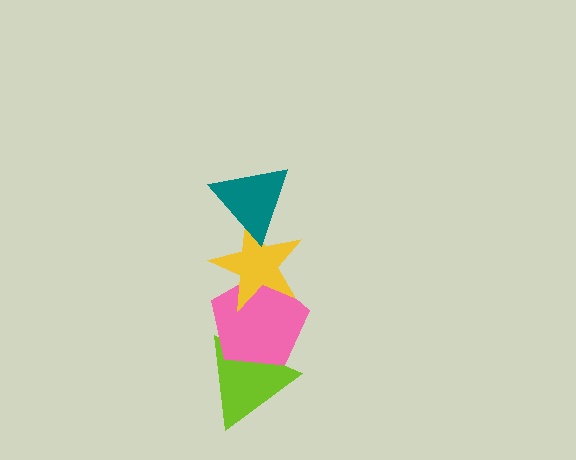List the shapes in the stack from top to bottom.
From top to bottom: the teal triangle, the yellow star, the pink pentagon, the lime triangle.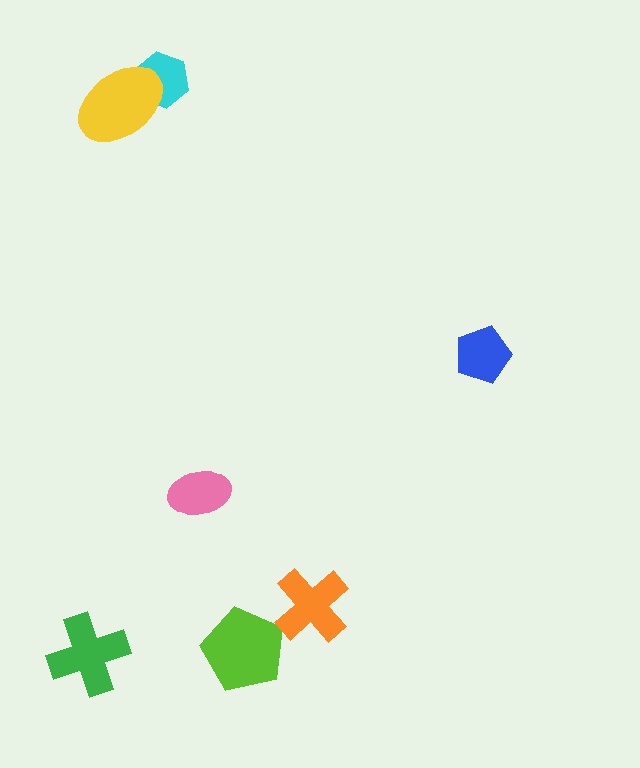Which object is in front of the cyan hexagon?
The yellow ellipse is in front of the cyan hexagon.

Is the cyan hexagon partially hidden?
Yes, it is partially covered by another shape.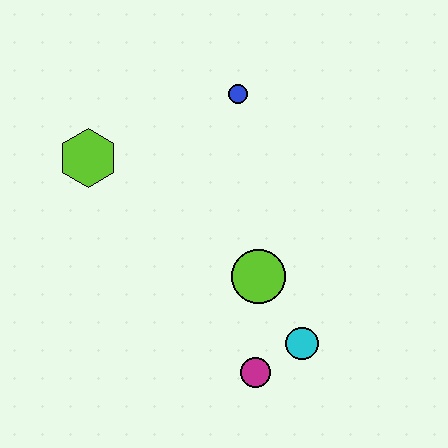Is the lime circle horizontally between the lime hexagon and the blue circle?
No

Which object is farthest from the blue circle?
The magenta circle is farthest from the blue circle.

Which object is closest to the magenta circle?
The cyan circle is closest to the magenta circle.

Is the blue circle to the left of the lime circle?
Yes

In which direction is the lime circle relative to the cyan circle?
The lime circle is above the cyan circle.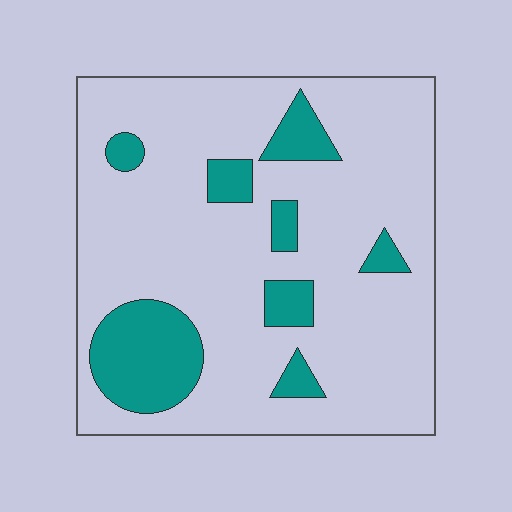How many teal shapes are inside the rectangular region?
8.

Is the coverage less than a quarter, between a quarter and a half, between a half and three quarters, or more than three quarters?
Less than a quarter.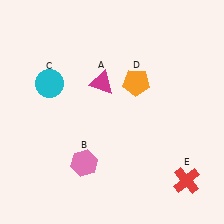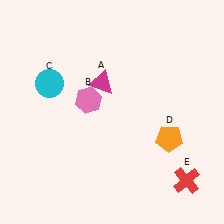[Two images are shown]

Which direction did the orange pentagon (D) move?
The orange pentagon (D) moved down.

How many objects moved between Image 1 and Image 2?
2 objects moved between the two images.